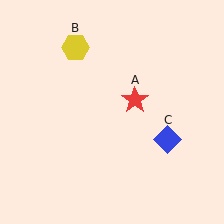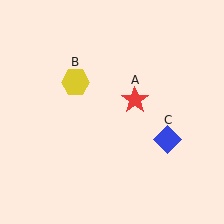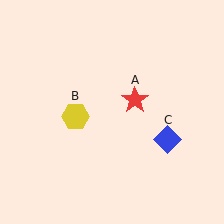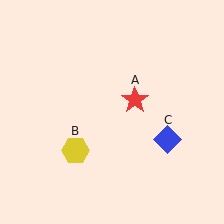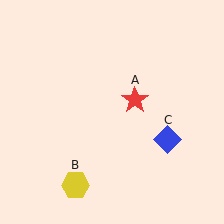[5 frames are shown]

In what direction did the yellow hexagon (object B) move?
The yellow hexagon (object B) moved down.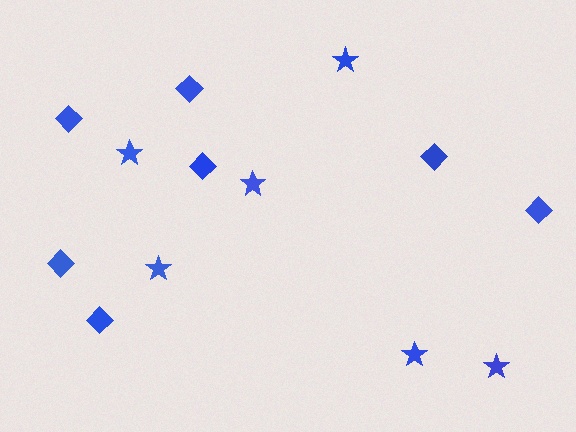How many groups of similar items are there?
There are 2 groups: one group of stars (6) and one group of diamonds (7).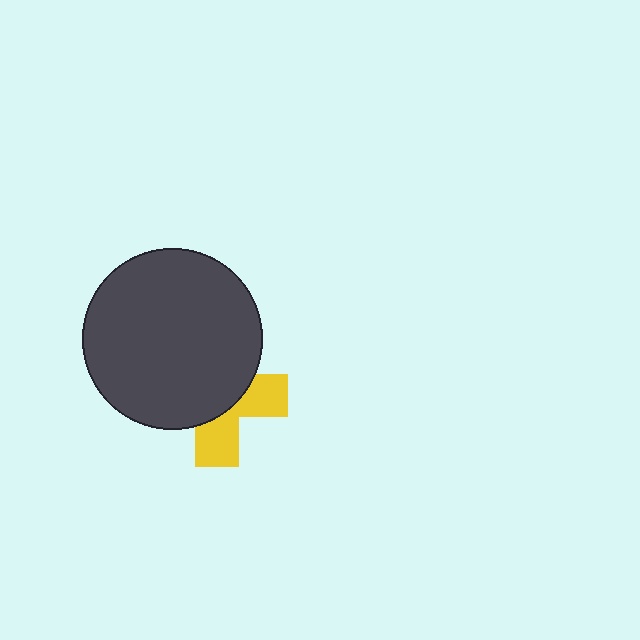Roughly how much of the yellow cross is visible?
A small part of it is visible (roughly 39%).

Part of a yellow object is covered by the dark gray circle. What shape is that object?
It is a cross.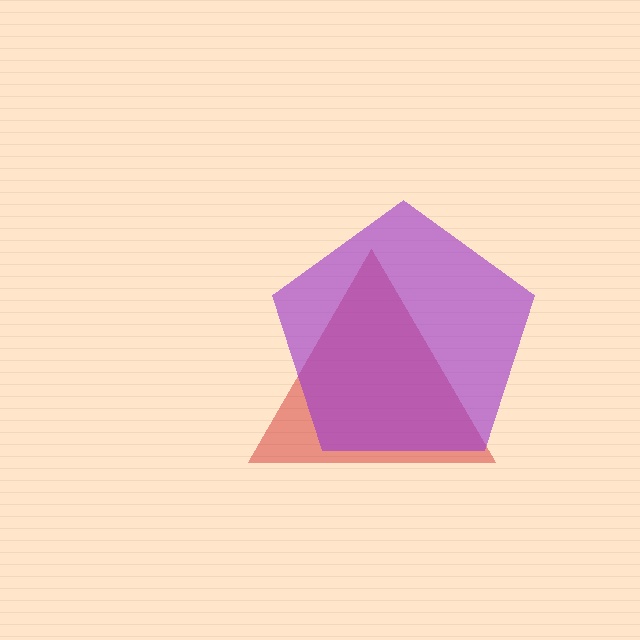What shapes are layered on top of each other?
The layered shapes are: a red triangle, a purple pentagon.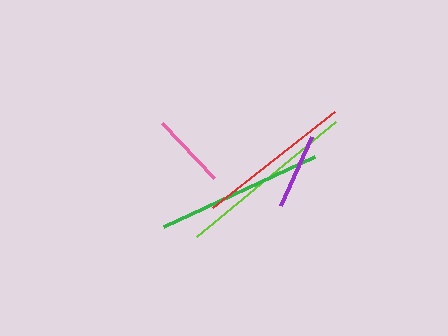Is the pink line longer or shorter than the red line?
The red line is longer than the pink line.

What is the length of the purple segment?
The purple segment is approximately 75 pixels long.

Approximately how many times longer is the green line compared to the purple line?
The green line is approximately 2.2 times the length of the purple line.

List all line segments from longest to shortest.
From longest to shortest: lime, green, red, pink, purple.